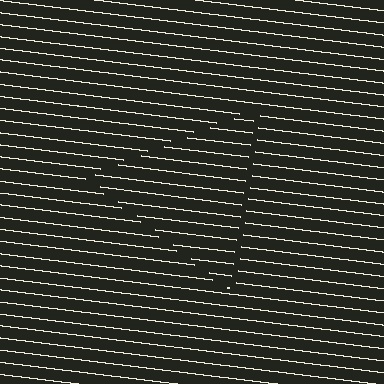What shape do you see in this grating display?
An illusory triangle. The interior of the shape contains the same grating, shifted by half a period — the contour is defined by the phase discontinuity where line-ends from the inner and outer gratings abut.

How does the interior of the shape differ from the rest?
The interior of the shape contains the same grating, shifted by half a period — the contour is defined by the phase discontinuity where line-ends from the inner and outer gratings abut.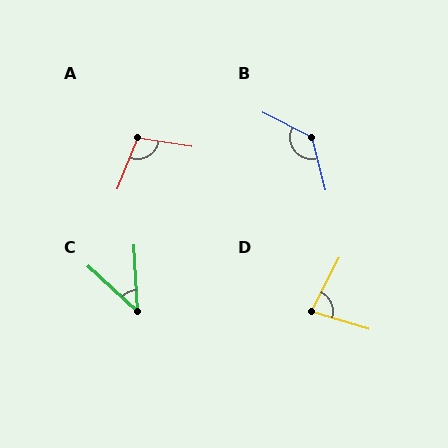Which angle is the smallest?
C, at approximately 45 degrees.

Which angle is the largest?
B, at approximately 131 degrees.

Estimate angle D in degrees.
Approximately 80 degrees.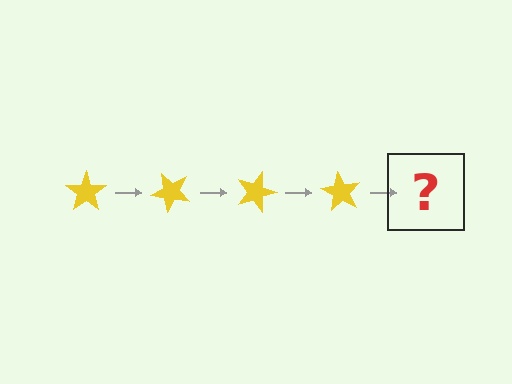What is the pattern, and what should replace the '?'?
The pattern is that the star rotates 45 degrees each step. The '?' should be a yellow star rotated 180 degrees.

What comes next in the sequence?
The next element should be a yellow star rotated 180 degrees.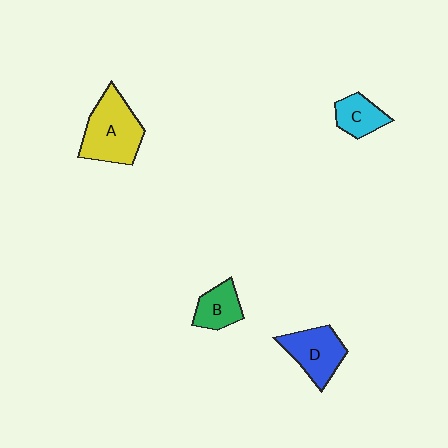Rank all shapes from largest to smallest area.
From largest to smallest: A (yellow), D (blue), B (green), C (cyan).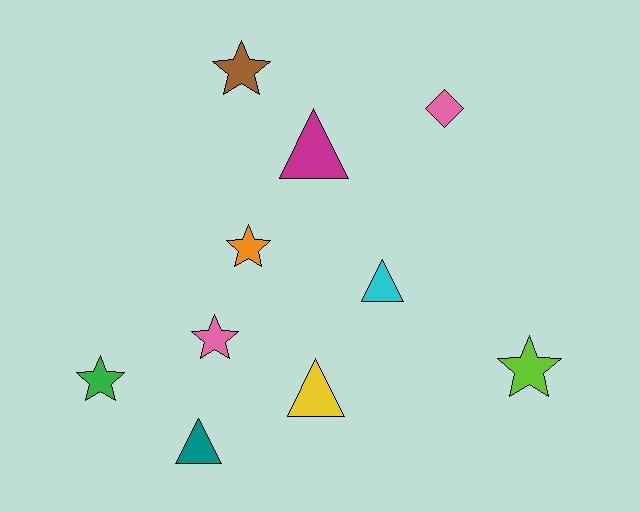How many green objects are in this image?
There is 1 green object.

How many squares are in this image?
There are no squares.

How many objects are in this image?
There are 10 objects.